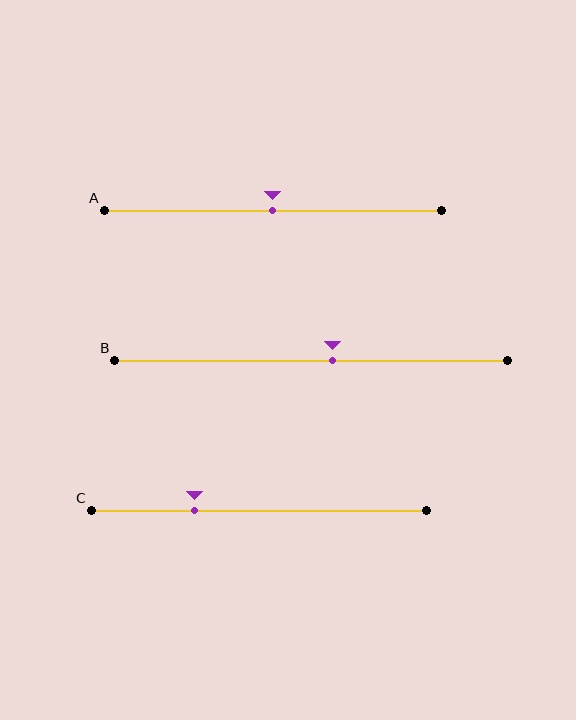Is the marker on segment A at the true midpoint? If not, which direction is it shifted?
Yes, the marker on segment A is at the true midpoint.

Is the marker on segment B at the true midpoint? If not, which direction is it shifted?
No, the marker on segment B is shifted to the right by about 5% of the segment length.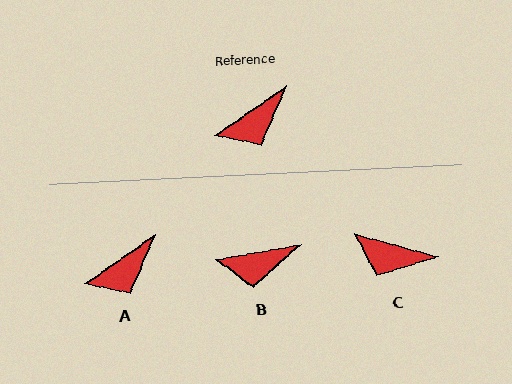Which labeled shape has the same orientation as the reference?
A.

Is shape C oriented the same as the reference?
No, it is off by about 50 degrees.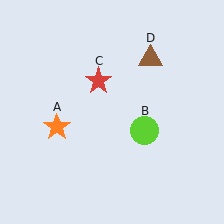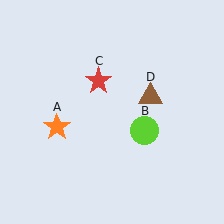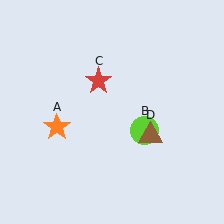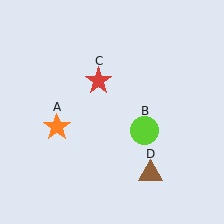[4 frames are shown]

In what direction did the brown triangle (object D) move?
The brown triangle (object D) moved down.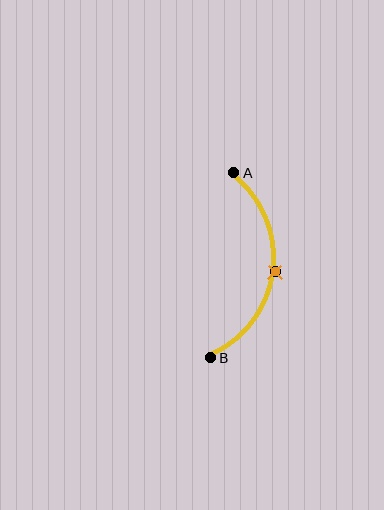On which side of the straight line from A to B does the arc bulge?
The arc bulges to the right of the straight line connecting A and B.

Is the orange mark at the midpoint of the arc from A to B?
Yes. The orange mark lies on the arc at equal arc-length from both A and B — it is the arc midpoint.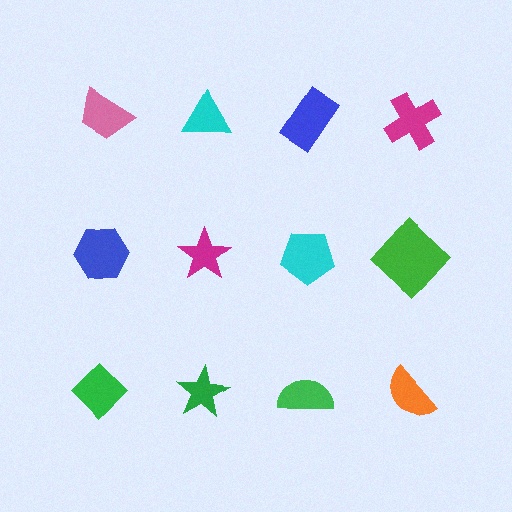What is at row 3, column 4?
An orange semicircle.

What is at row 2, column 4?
A green diamond.